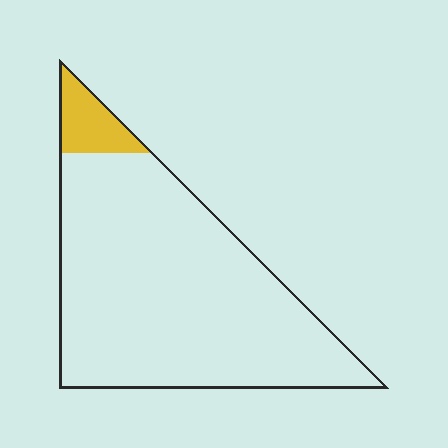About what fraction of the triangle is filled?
About one tenth (1/10).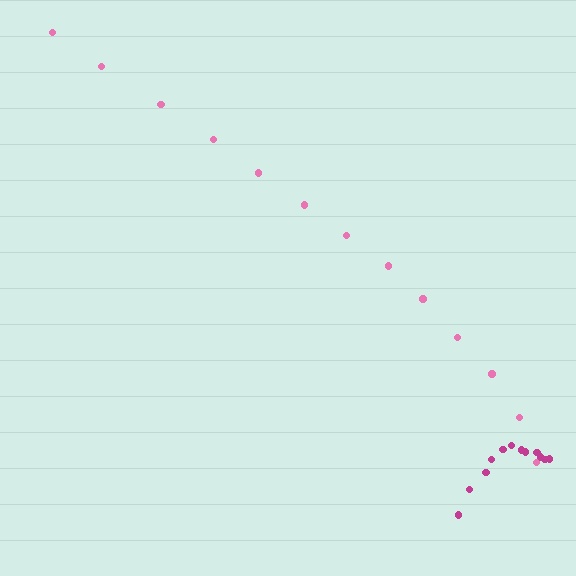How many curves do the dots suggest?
There are 2 distinct paths.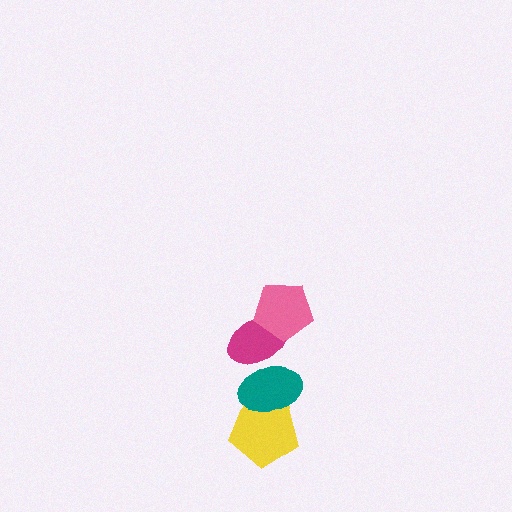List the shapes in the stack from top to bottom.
From top to bottom: the pink pentagon, the magenta ellipse, the teal ellipse, the yellow pentagon.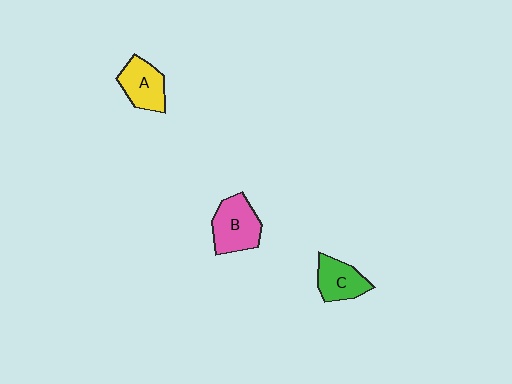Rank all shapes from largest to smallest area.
From largest to smallest: B (pink), A (yellow), C (green).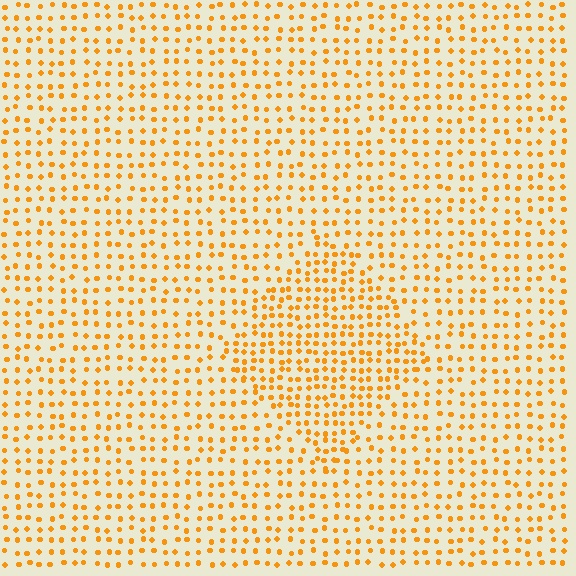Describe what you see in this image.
The image contains small orange elements arranged at two different densities. A diamond-shaped region is visible where the elements are more densely packed than the surrounding area.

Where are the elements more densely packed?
The elements are more densely packed inside the diamond boundary.